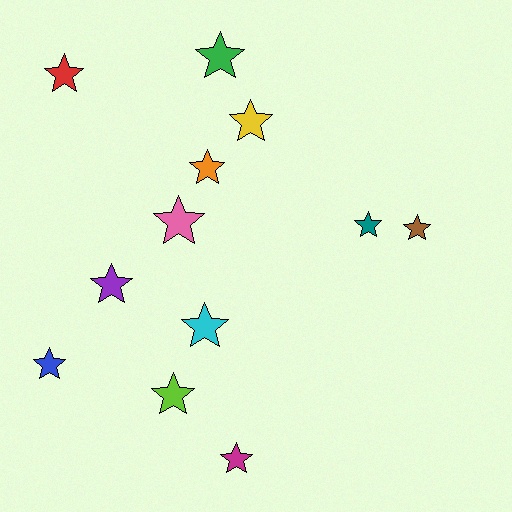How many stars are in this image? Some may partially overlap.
There are 12 stars.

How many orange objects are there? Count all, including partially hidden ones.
There is 1 orange object.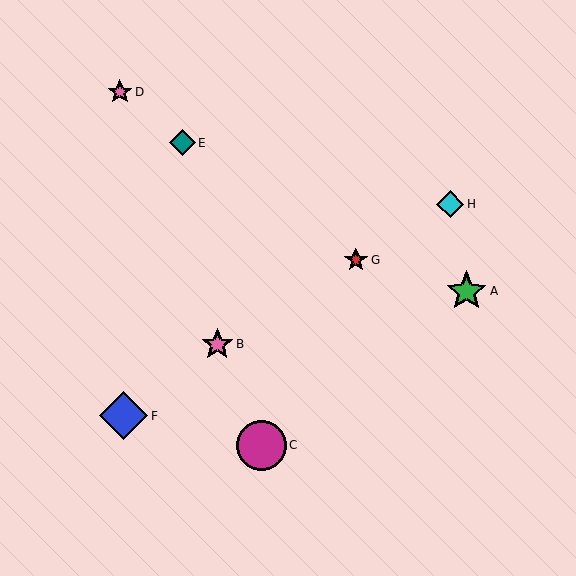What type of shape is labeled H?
Shape H is a cyan diamond.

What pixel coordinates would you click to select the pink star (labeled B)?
Click at (217, 344) to select the pink star B.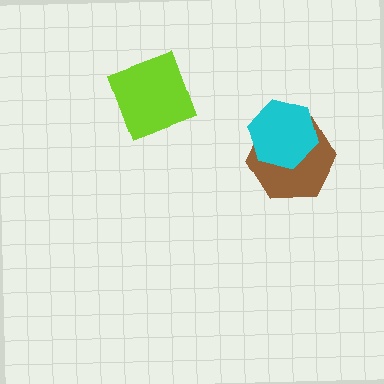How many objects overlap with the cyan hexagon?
1 object overlaps with the cyan hexagon.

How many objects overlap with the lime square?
0 objects overlap with the lime square.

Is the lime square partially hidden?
No, no other shape covers it.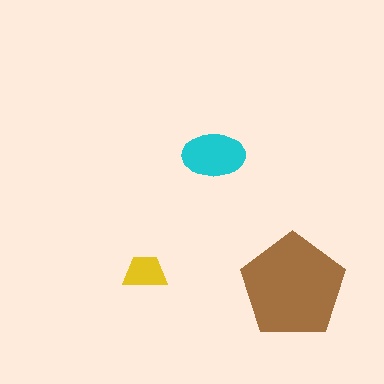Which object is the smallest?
The yellow trapezoid.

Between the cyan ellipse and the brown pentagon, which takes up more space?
The brown pentagon.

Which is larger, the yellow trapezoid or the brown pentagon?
The brown pentagon.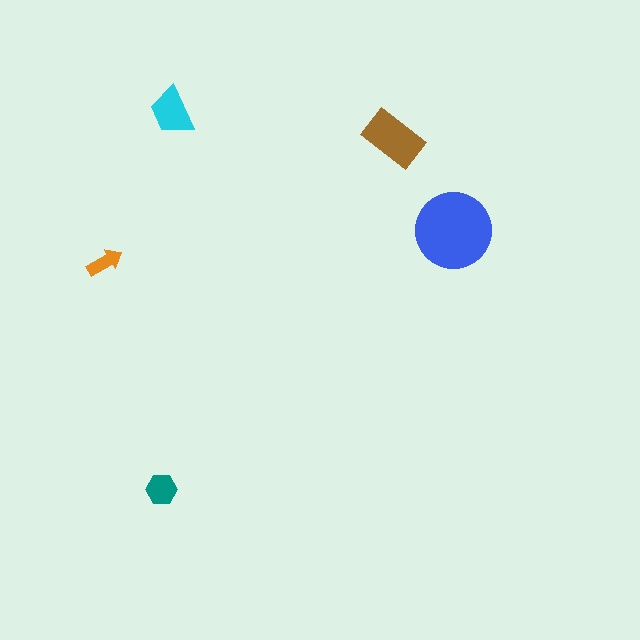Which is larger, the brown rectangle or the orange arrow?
The brown rectangle.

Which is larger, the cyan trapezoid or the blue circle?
The blue circle.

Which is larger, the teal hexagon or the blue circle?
The blue circle.